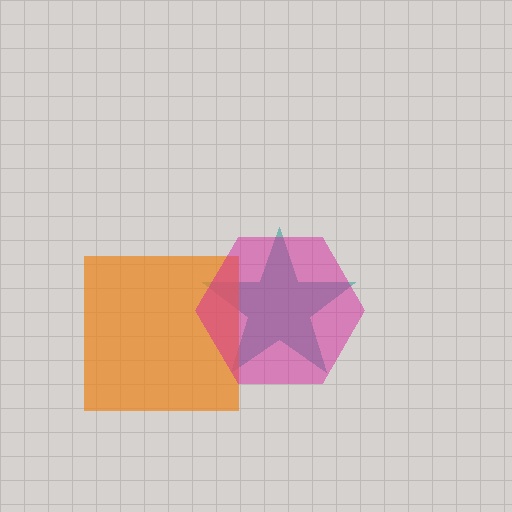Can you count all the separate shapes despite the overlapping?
Yes, there are 3 separate shapes.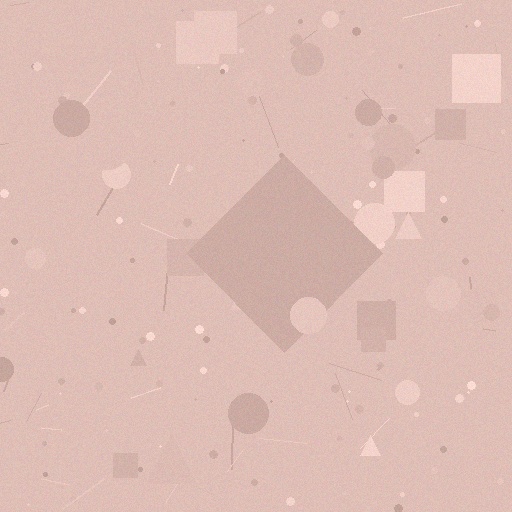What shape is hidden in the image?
A diamond is hidden in the image.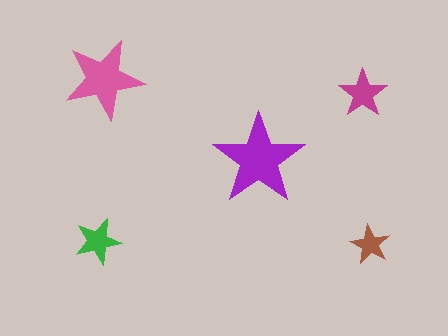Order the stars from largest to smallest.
the purple one, the pink one, the magenta one, the green one, the brown one.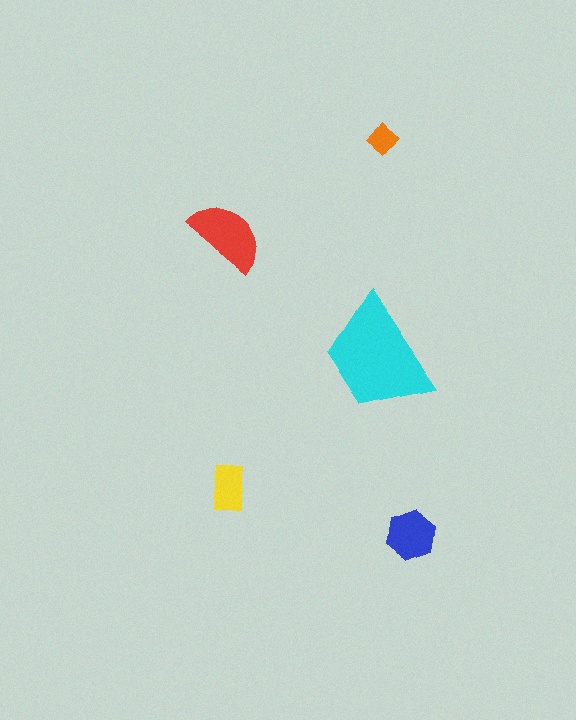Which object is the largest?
The cyan trapezoid.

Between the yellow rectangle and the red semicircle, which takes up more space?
The red semicircle.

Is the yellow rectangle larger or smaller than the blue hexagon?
Smaller.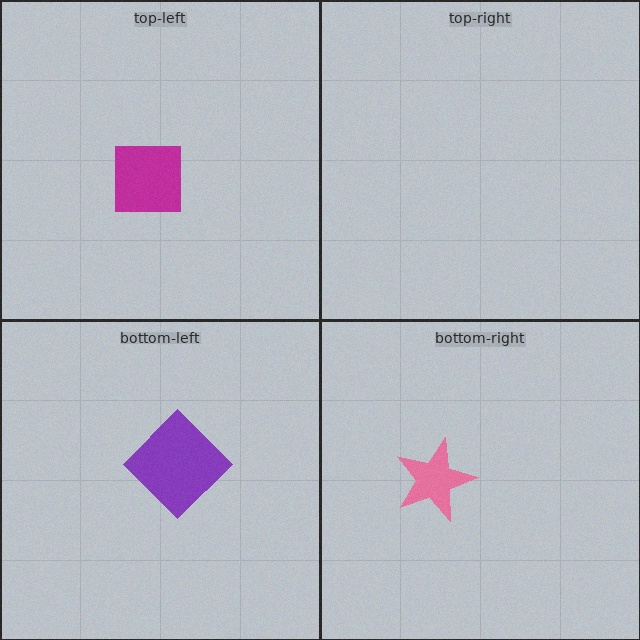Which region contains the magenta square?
The top-left region.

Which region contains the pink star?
The bottom-right region.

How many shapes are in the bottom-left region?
1.